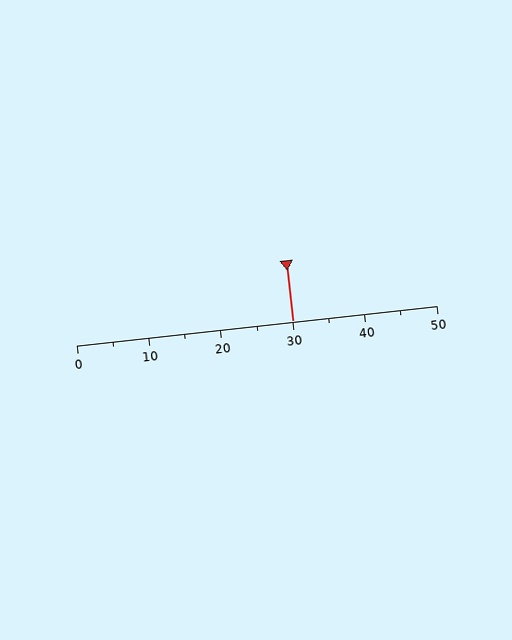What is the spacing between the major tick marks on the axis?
The major ticks are spaced 10 apart.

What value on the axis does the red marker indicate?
The marker indicates approximately 30.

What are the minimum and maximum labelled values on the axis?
The axis runs from 0 to 50.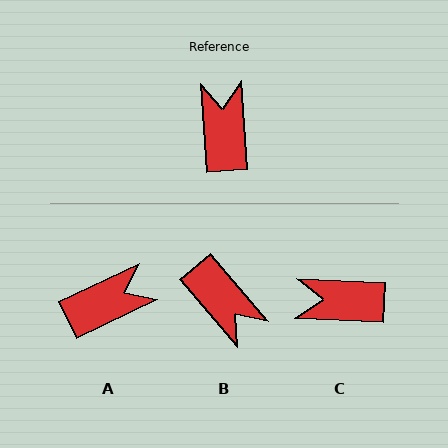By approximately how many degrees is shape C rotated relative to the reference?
Approximately 83 degrees counter-clockwise.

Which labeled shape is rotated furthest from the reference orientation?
B, about 143 degrees away.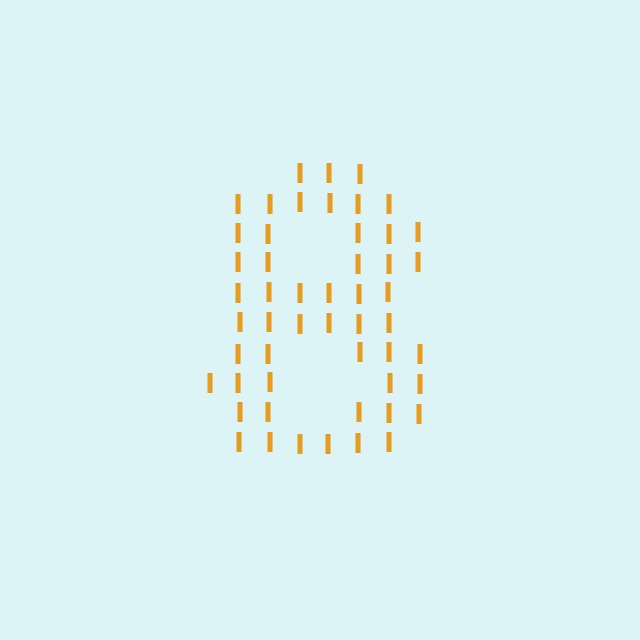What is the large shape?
The large shape is the digit 8.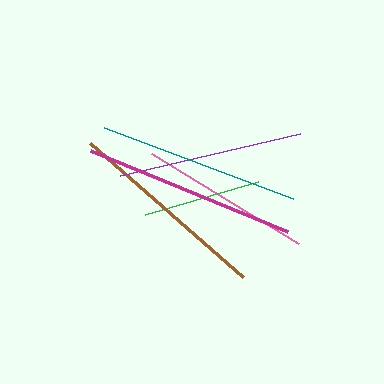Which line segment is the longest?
The magenta line is the longest at approximately 213 pixels.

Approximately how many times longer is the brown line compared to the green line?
The brown line is approximately 1.7 times the length of the green line.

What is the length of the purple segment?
The purple segment is approximately 185 pixels long.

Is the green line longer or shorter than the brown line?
The brown line is longer than the green line.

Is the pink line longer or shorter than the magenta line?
The magenta line is longer than the pink line.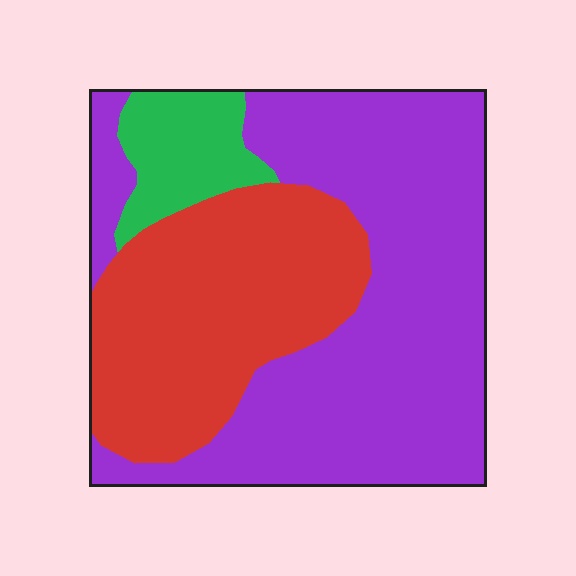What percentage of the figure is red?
Red takes up between a third and a half of the figure.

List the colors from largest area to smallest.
From largest to smallest: purple, red, green.